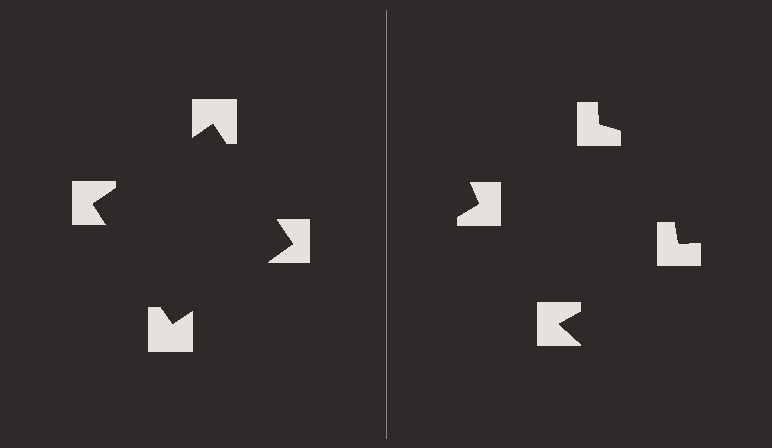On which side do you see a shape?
An illusory square appears on the left side. On the right side the wedge cuts are rotated, so no coherent shape forms.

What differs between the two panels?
The notched squares are positioned identically on both sides; only the wedge orientations differ. On the left they align to a square; on the right they are misaligned.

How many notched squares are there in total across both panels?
8 — 4 on each side.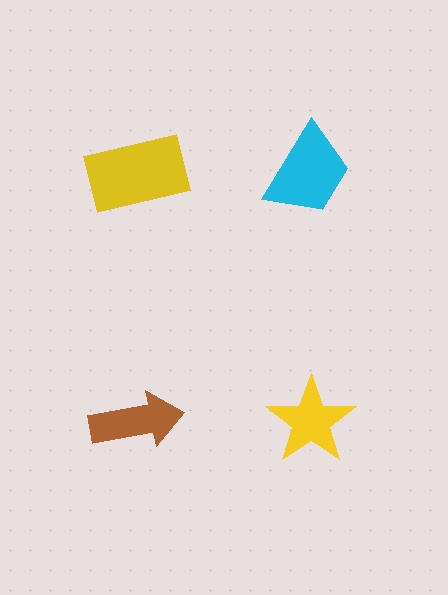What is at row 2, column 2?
A yellow star.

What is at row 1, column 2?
A cyan trapezoid.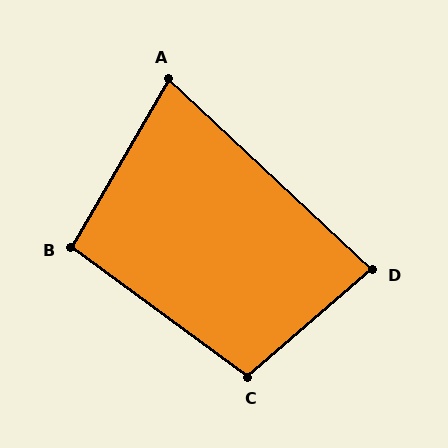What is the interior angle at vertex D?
Approximately 84 degrees (acute).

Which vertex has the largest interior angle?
C, at approximately 103 degrees.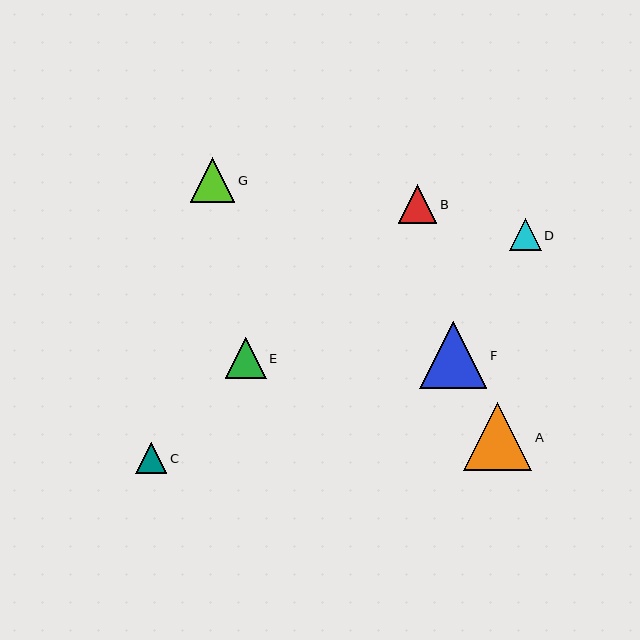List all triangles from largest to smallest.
From largest to smallest: A, F, G, E, B, D, C.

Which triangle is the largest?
Triangle A is the largest with a size of approximately 68 pixels.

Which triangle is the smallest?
Triangle C is the smallest with a size of approximately 31 pixels.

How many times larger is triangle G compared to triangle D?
Triangle G is approximately 1.4 times the size of triangle D.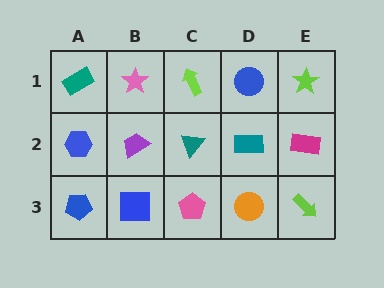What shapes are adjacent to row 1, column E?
A magenta rectangle (row 2, column E), a blue circle (row 1, column D).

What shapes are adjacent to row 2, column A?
A teal rectangle (row 1, column A), a blue pentagon (row 3, column A), a purple trapezoid (row 2, column B).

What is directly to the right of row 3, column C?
An orange circle.